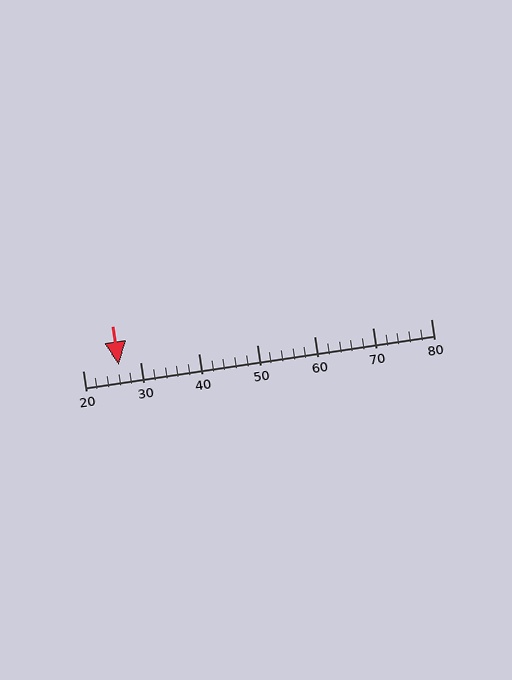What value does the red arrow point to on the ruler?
The red arrow points to approximately 26.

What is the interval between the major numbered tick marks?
The major tick marks are spaced 10 units apart.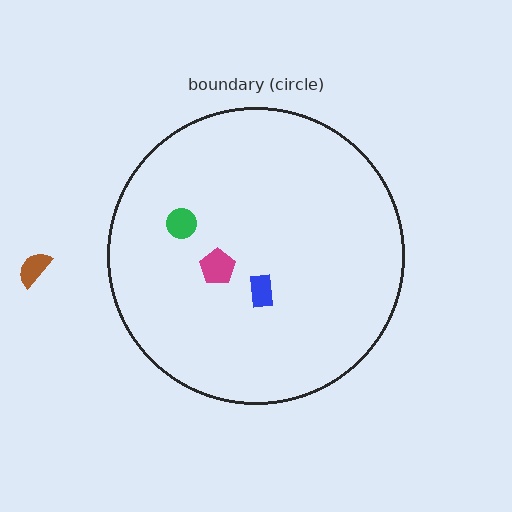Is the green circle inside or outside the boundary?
Inside.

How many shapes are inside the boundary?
3 inside, 1 outside.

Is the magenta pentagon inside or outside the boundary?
Inside.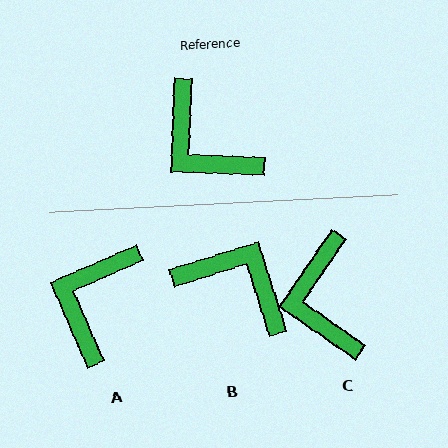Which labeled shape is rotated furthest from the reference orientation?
B, about 160 degrees away.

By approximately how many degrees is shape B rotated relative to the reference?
Approximately 160 degrees clockwise.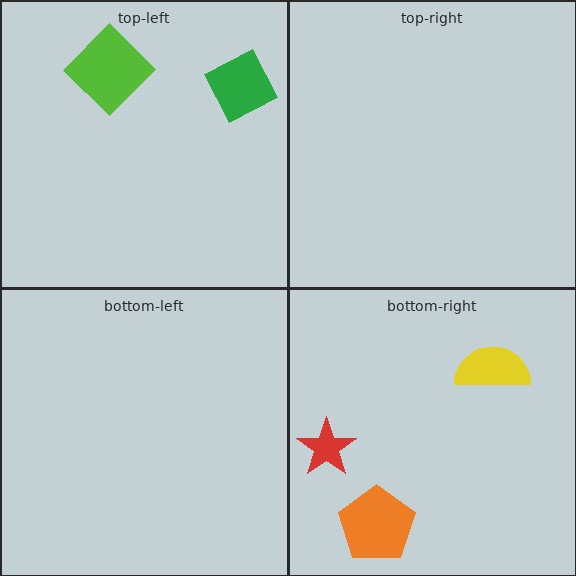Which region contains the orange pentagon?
The bottom-right region.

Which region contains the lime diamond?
The top-left region.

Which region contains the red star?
The bottom-right region.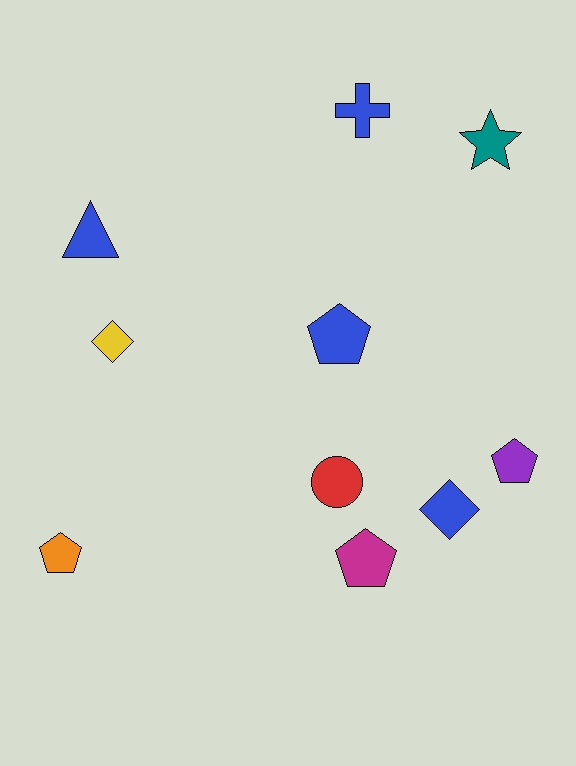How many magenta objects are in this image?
There is 1 magenta object.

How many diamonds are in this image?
There are 2 diamonds.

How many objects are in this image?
There are 10 objects.